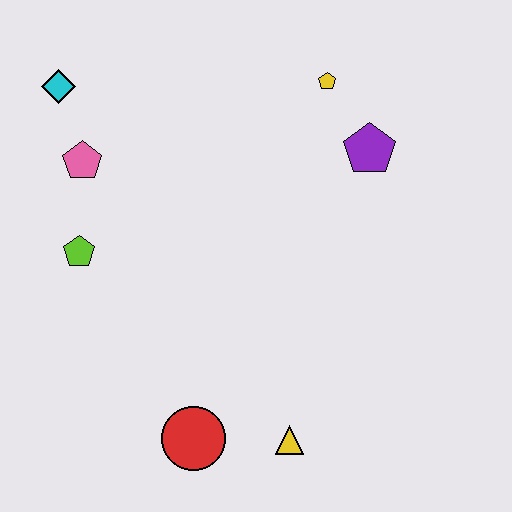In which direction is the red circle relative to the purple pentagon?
The red circle is below the purple pentagon.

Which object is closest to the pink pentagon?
The cyan diamond is closest to the pink pentagon.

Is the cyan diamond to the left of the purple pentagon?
Yes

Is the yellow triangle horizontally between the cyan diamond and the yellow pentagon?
Yes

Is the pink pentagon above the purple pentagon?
No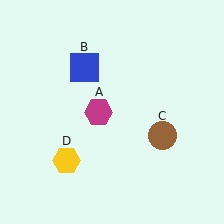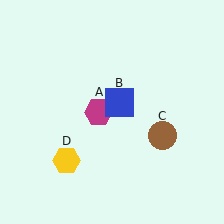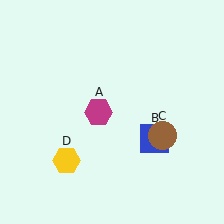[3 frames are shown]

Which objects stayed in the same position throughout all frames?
Magenta hexagon (object A) and brown circle (object C) and yellow hexagon (object D) remained stationary.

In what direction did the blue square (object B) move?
The blue square (object B) moved down and to the right.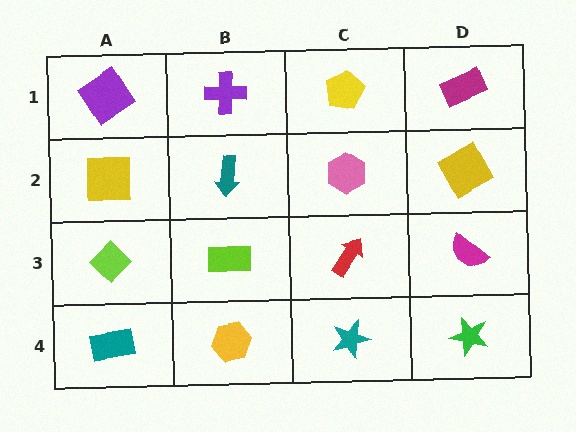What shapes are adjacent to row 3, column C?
A pink hexagon (row 2, column C), a teal star (row 4, column C), a lime rectangle (row 3, column B), a magenta semicircle (row 3, column D).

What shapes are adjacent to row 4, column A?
A lime diamond (row 3, column A), a yellow hexagon (row 4, column B).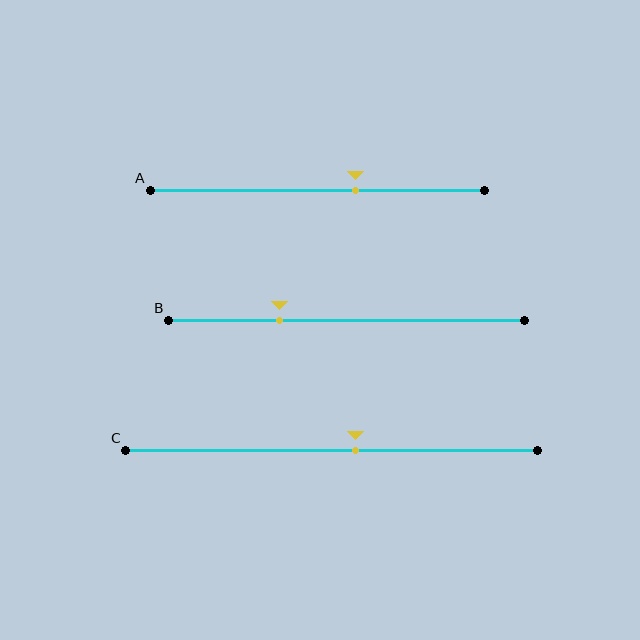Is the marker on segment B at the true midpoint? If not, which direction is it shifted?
No, the marker on segment B is shifted to the left by about 19% of the segment length.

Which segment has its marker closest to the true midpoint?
Segment C has its marker closest to the true midpoint.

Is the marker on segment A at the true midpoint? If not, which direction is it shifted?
No, the marker on segment A is shifted to the right by about 11% of the segment length.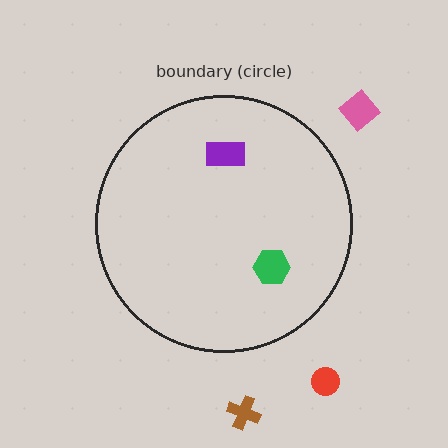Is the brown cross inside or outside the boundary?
Outside.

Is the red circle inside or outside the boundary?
Outside.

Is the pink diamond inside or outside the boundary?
Outside.